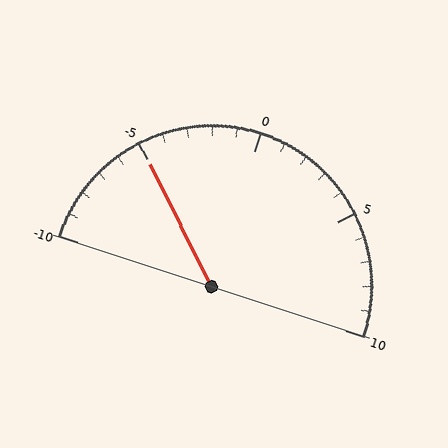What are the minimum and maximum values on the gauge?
The gauge ranges from -10 to 10.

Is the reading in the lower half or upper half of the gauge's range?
The reading is in the lower half of the range (-10 to 10).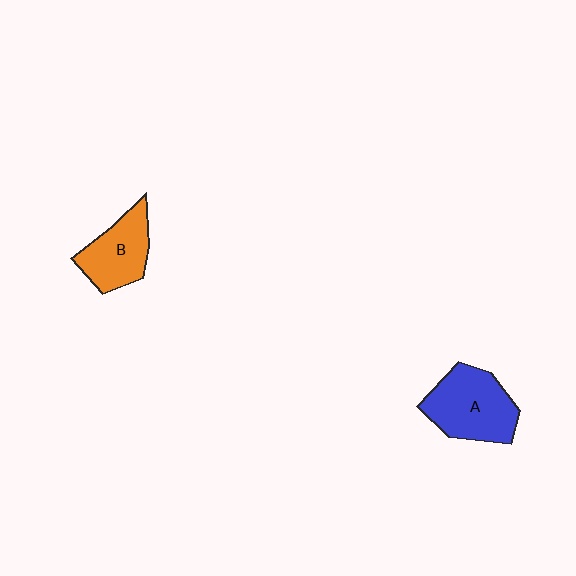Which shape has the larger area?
Shape A (blue).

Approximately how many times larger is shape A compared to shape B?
Approximately 1.3 times.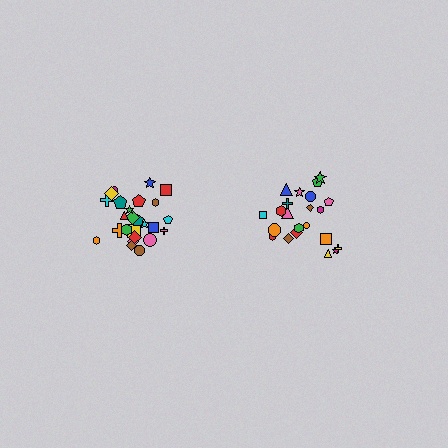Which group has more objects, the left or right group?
The left group.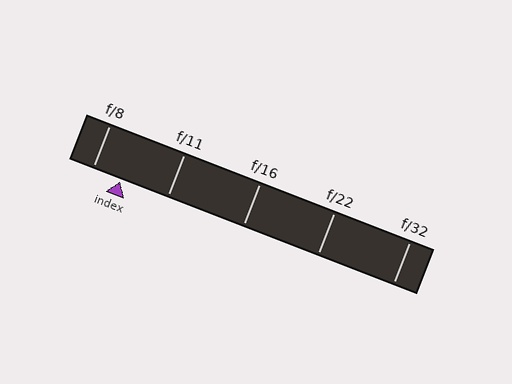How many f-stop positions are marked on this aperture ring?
There are 5 f-stop positions marked.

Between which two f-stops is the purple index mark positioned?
The index mark is between f/8 and f/11.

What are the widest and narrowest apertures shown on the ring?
The widest aperture shown is f/8 and the narrowest is f/32.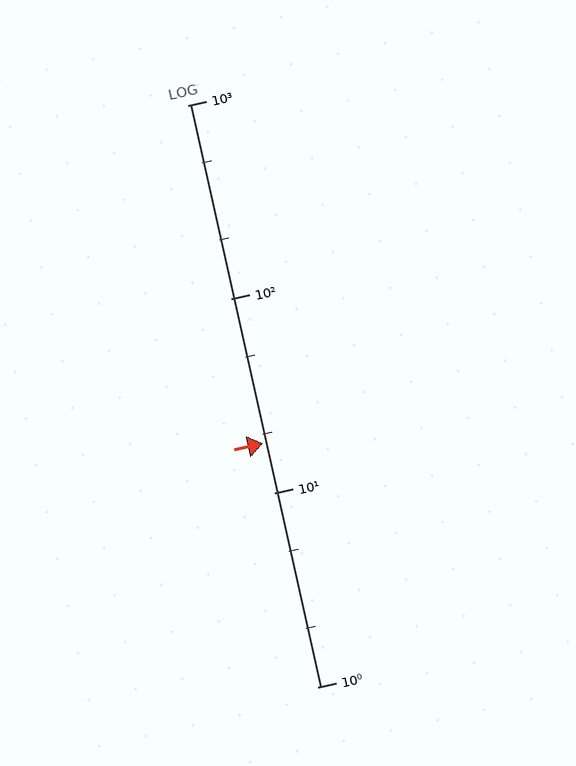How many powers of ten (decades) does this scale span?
The scale spans 3 decades, from 1 to 1000.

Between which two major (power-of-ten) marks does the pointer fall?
The pointer is between 10 and 100.